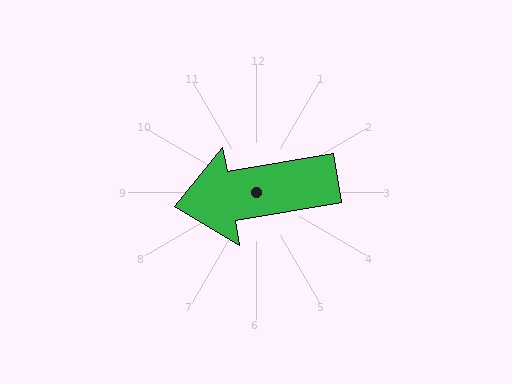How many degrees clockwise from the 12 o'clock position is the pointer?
Approximately 260 degrees.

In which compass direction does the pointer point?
West.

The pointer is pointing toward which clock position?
Roughly 9 o'clock.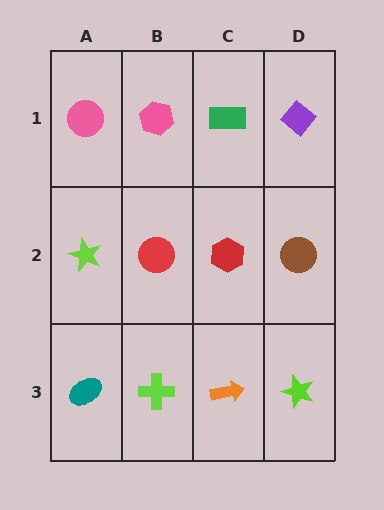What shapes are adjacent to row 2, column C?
A green rectangle (row 1, column C), an orange arrow (row 3, column C), a red circle (row 2, column B), a brown circle (row 2, column D).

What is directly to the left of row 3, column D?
An orange arrow.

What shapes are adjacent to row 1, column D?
A brown circle (row 2, column D), a green rectangle (row 1, column C).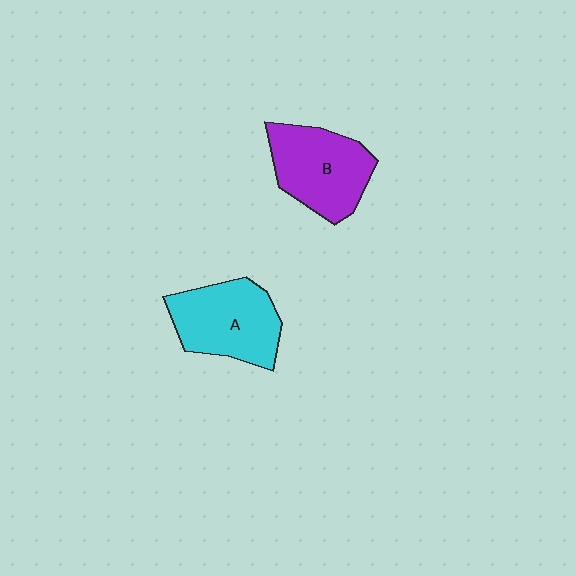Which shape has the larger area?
Shape A (cyan).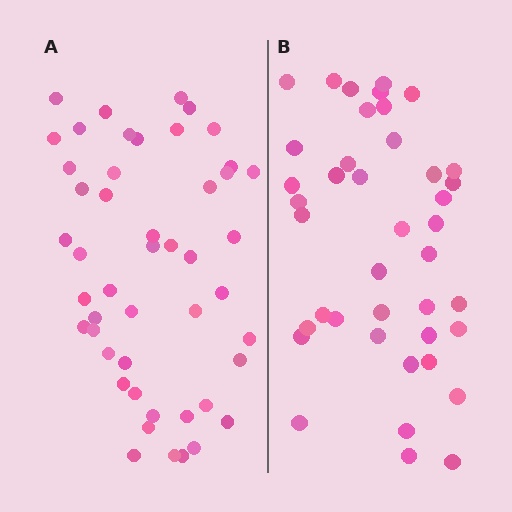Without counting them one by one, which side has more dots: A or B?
Region A (the left region) has more dots.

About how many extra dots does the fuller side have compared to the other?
Region A has roughly 8 or so more dots than region B.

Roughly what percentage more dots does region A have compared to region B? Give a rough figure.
About 15% more.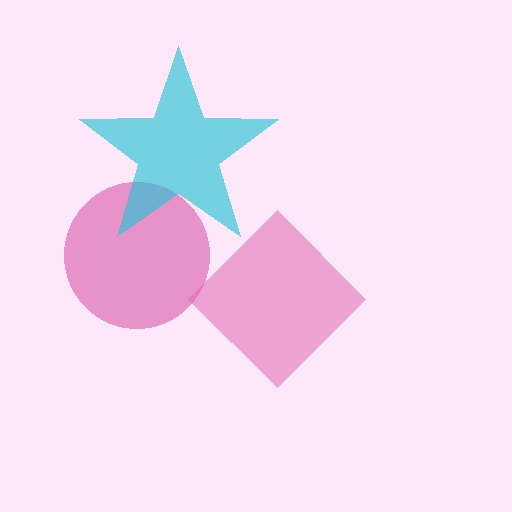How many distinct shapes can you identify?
There are 3 distinct shapes: a magenta circle, a pink diamond, a cyan star.